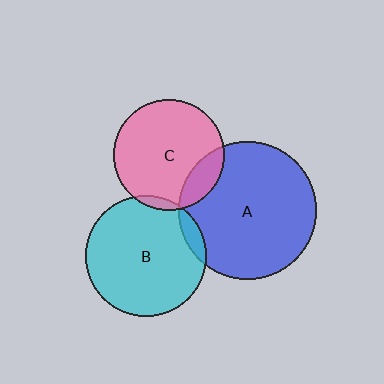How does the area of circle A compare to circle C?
Approximately 1.6 times.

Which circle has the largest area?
Circle A (blue).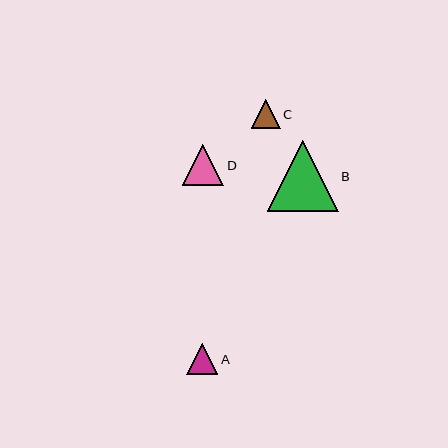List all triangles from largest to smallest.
From largest to smallest: B, D, A, C.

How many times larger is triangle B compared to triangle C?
Triangle B is approximately 2.5 times the size of triangle C.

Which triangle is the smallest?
Triangle C is the smallest with a size of approximately 28 pixels.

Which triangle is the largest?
Triangle B is the largest with a size of approximately 71 pixels.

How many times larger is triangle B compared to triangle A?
Triangle B is approximately 2.3 times the size of triangle A.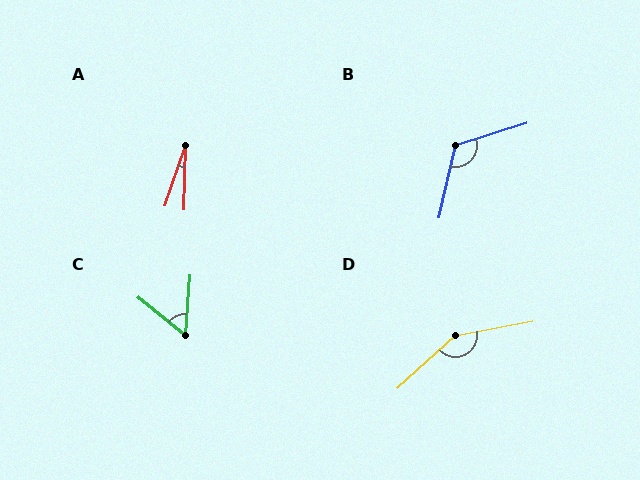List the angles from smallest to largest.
A (17°), C (56°), B (120°), D (148°).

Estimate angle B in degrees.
Approximately 120 degrees.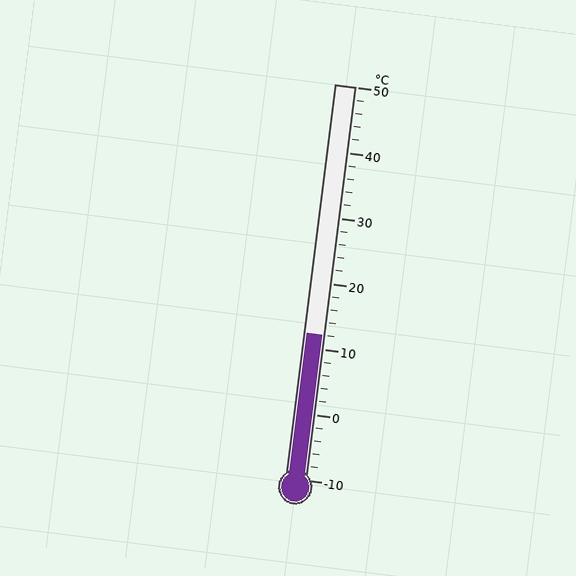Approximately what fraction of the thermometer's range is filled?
The thermometer is filled to approximately 35% of its range.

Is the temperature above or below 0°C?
The temperature is above 0°C.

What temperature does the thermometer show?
The thermometer shows approximately 12°C.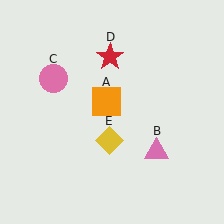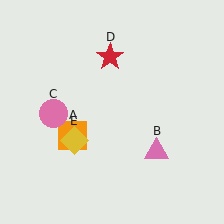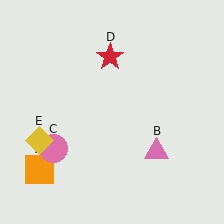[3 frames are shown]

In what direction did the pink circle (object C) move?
The pink circle (object C) moved down.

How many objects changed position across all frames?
3 objects changed position: orange square (object A), pink circle (object C), yellow diamond (object E).